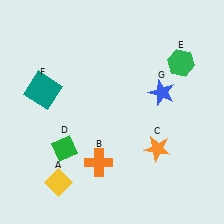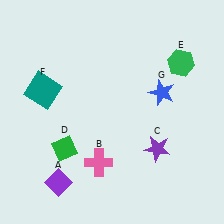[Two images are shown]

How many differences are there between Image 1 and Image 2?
There are 3 differences between the two images.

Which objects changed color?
A changed from yellow to purple. B changed from orange to pink. C changed from orange to purple.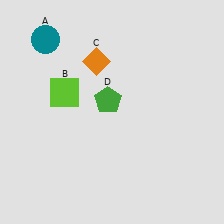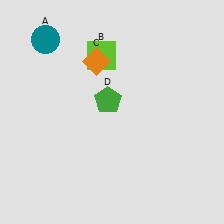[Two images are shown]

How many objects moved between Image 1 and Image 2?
1 object moved between the two images.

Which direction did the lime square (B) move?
The lime square (B) moved up.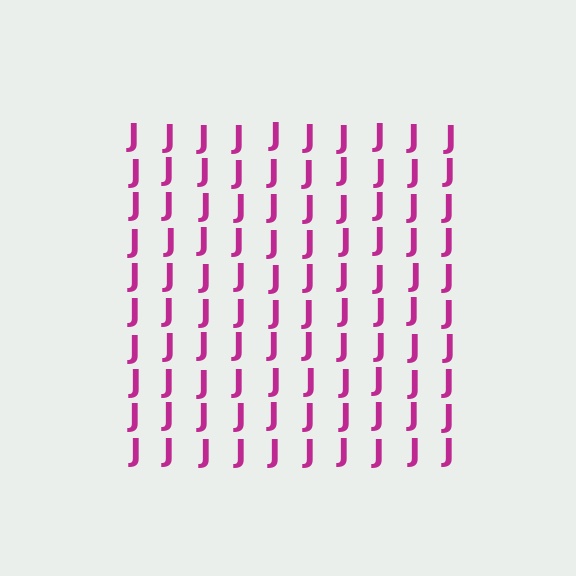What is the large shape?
The large shape is a square.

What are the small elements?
The small elements are letter J's.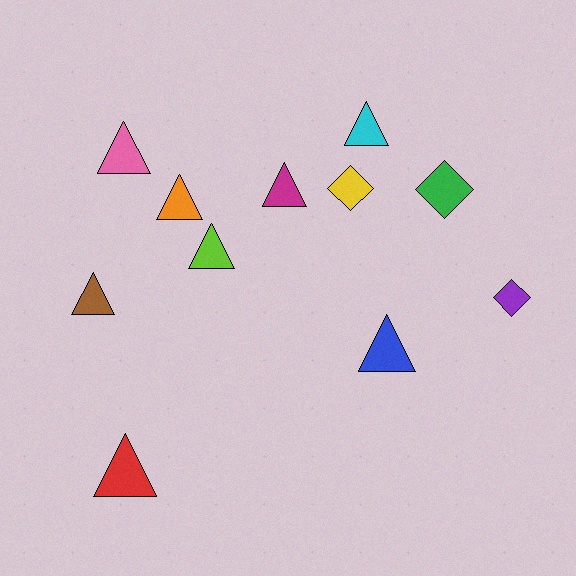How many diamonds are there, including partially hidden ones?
There are 3 diamonds.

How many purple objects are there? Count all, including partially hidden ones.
There is 1 purple object.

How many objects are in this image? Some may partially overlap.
There are 11 objects.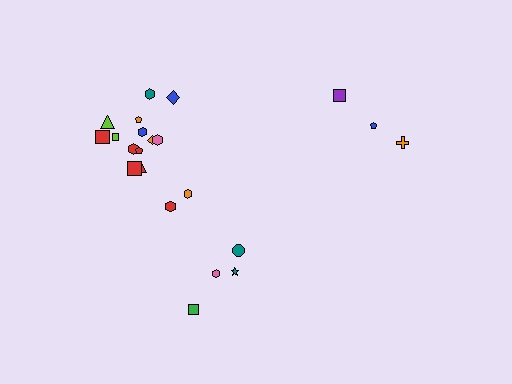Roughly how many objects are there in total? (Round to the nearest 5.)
Roughly 20 objects in total.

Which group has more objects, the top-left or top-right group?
The top-left group.